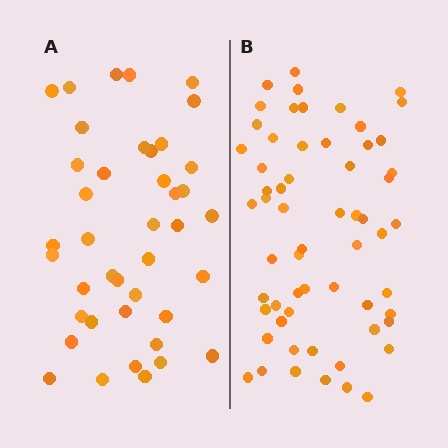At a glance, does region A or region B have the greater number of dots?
Region B (the right region) has more dots.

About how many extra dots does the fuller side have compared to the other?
Region B has approximately 20 more dots than region A.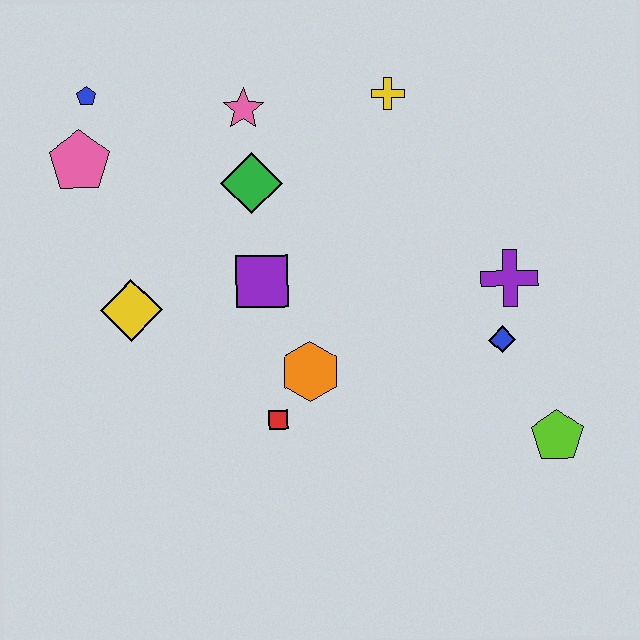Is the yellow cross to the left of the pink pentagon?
No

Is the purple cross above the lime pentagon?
Yes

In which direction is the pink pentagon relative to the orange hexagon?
The pink pentagon is to the left of the orange hexagon.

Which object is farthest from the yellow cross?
The lime pentagon is farthest from the yellow cross.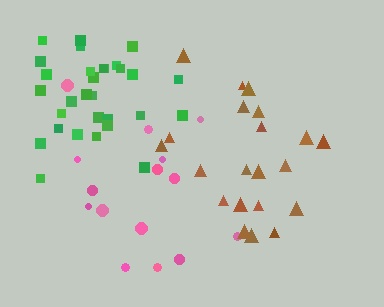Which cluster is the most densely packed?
Green.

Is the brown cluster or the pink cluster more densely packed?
Brown.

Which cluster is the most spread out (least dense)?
Pink.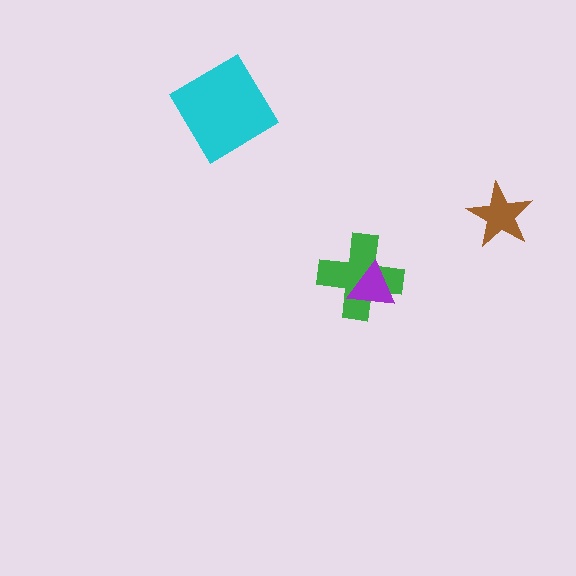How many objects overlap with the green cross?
1 object overlaps with the green cross.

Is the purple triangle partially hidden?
No, no other shape covers it.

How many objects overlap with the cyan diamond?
0 objects overlap with the cyan diamond.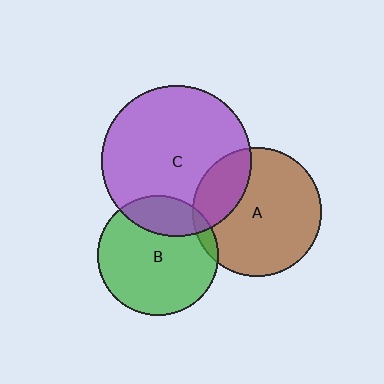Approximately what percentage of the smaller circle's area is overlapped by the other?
Approximately 20%.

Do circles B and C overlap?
Yes.